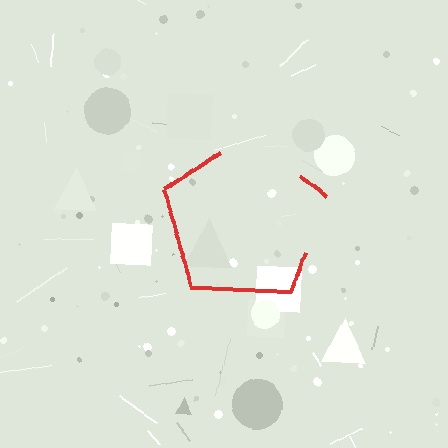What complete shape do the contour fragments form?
The contour fragments form a pentagon.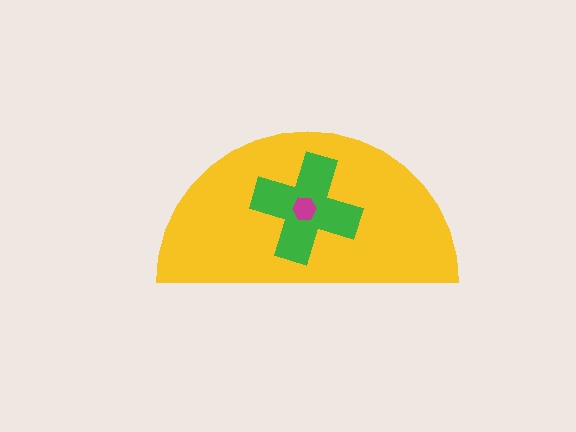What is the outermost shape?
The yellow semicircle.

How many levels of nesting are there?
3.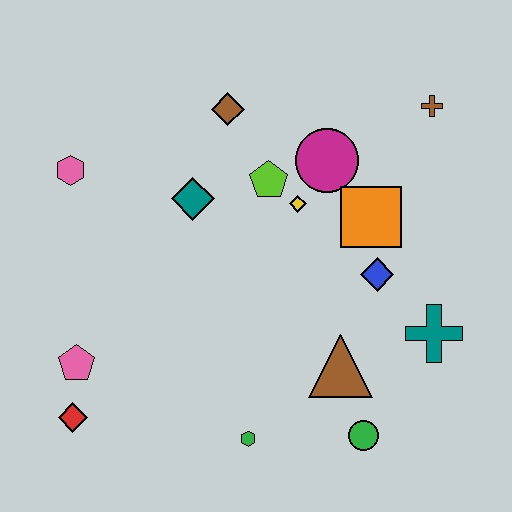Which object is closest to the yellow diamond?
The lime pentagon is closest to the yellow diamond.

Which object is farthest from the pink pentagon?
The brown cross is farthest from the pink pentagon.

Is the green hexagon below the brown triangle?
Yes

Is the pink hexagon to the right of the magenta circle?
No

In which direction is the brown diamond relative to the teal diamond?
The brown diamond is above the teal diamond.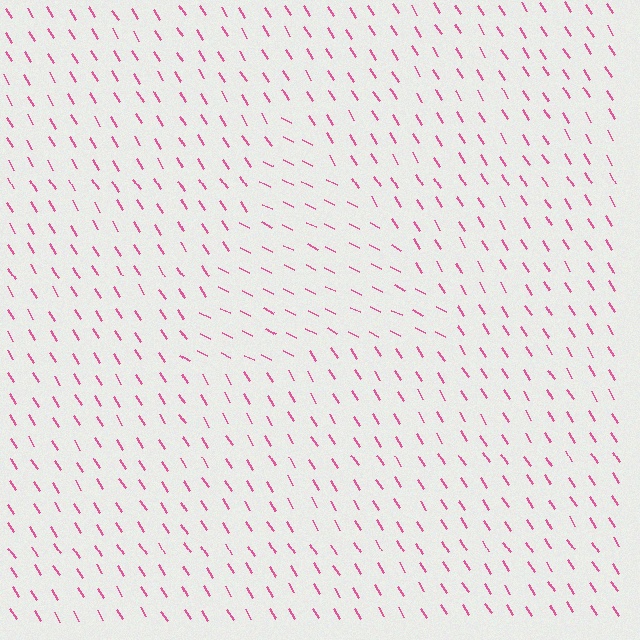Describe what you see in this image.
The image is filled with small pink line segments. A triangle region in the image has lines oriented differently from the surrounding lines, creating a visible texture boundary.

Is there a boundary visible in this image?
Yes, there is a texture boundary formed by a change in line orientation.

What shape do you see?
I see a triangle.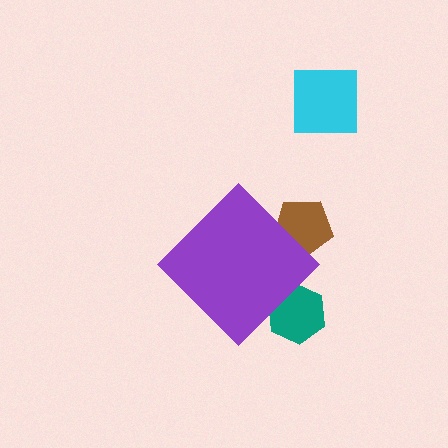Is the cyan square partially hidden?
No, the cyan square is fully visible.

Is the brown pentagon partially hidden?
Yes, the brown pentagon is partially hidden behind the purple diamond.